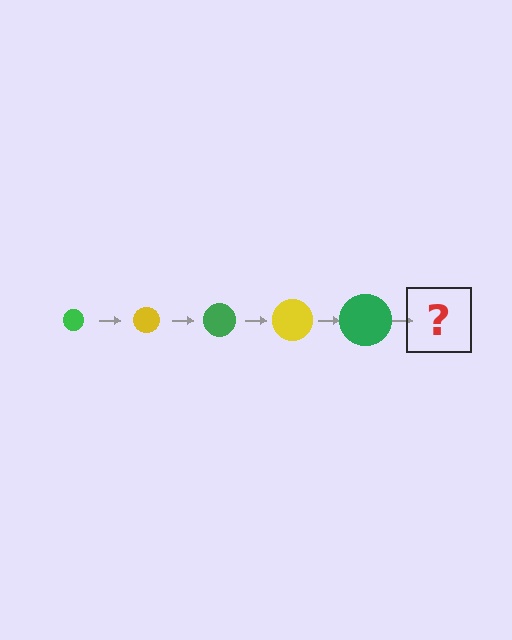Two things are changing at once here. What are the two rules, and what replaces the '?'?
The two rules are that the circle grows larger each step and the color cycles through green and yellow. The '?' should be a yellow circle, larger than the previous one.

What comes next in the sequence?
The next element should be a yellow circle, larger than the previous one.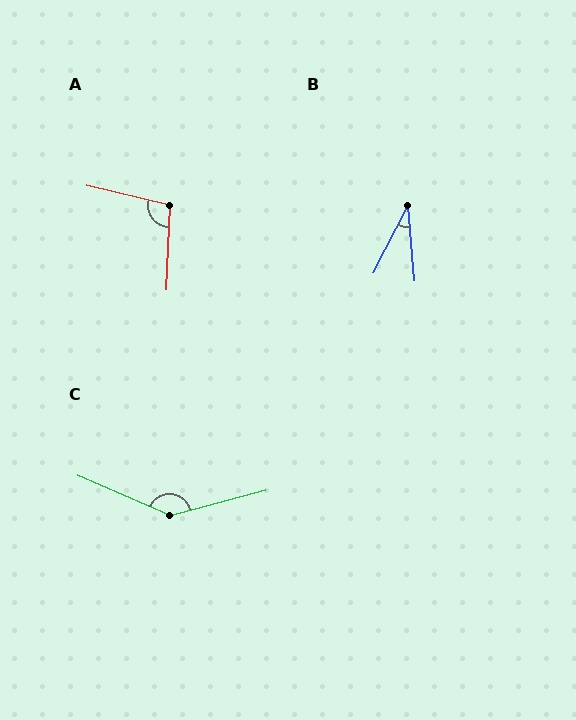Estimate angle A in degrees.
Approximately 101 degrees.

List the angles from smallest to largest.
B (32°), A (101°), C (142°).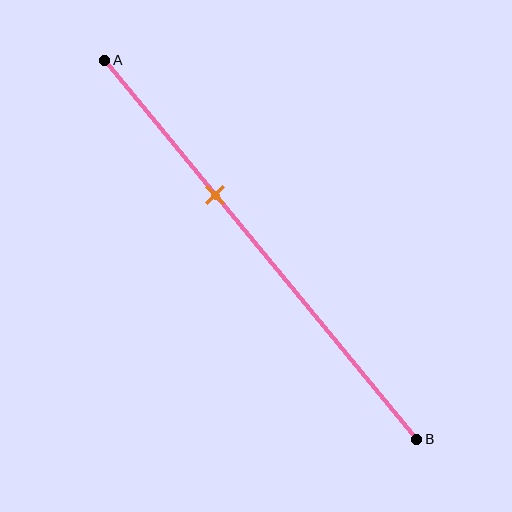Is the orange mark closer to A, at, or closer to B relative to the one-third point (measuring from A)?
The orange mark is approximately at the one-third point of segment AB.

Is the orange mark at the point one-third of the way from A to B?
Yes, the mark is approximately at the one-third point.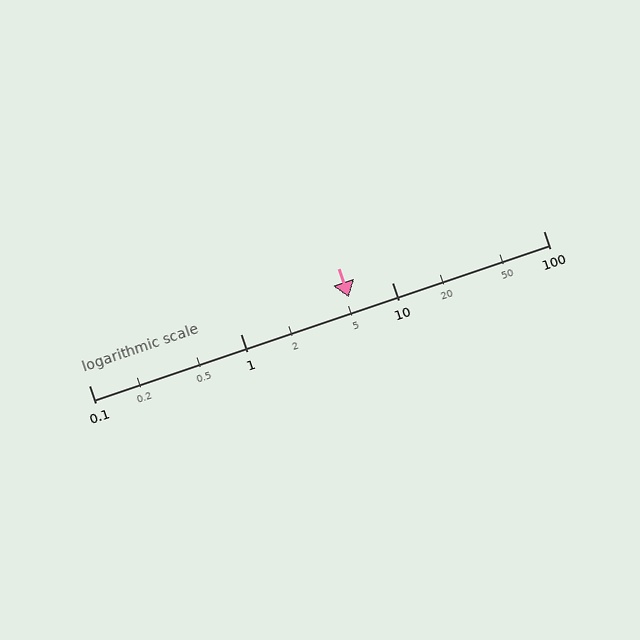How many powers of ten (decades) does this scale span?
The scale spans 3 decades, from 0.1 to 100.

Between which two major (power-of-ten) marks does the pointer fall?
The pointer is between 1 and 10.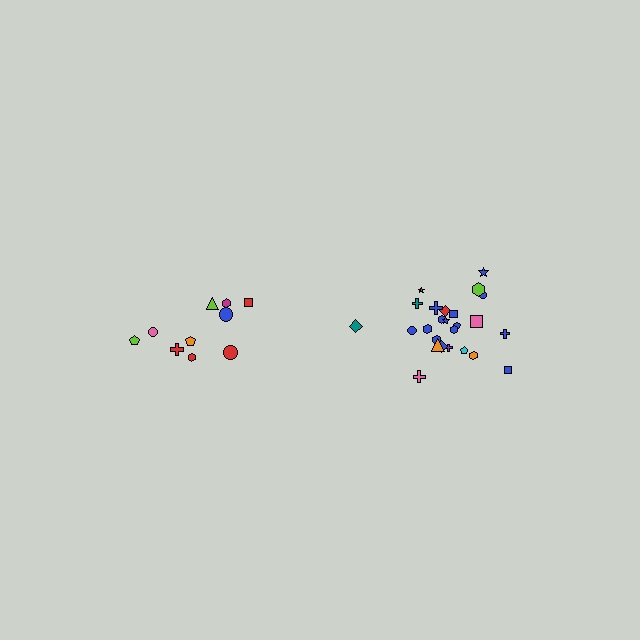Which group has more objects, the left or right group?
The right group.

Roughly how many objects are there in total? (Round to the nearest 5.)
Roughly 35 objects in total.